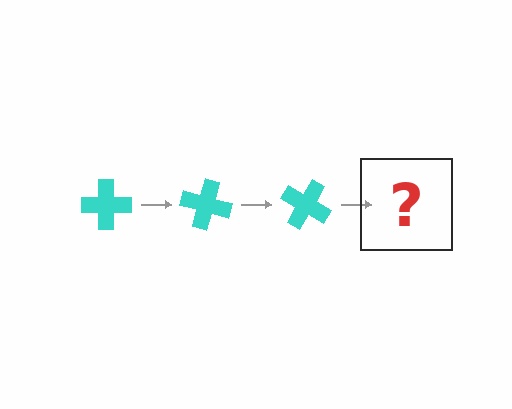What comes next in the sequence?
The next element should be a cyan cross rotated 45 degrees.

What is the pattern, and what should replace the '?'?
The pattern is that the cross rotates 15 degrees each step. The '?' should be a cyan cross rotated 45 degrees.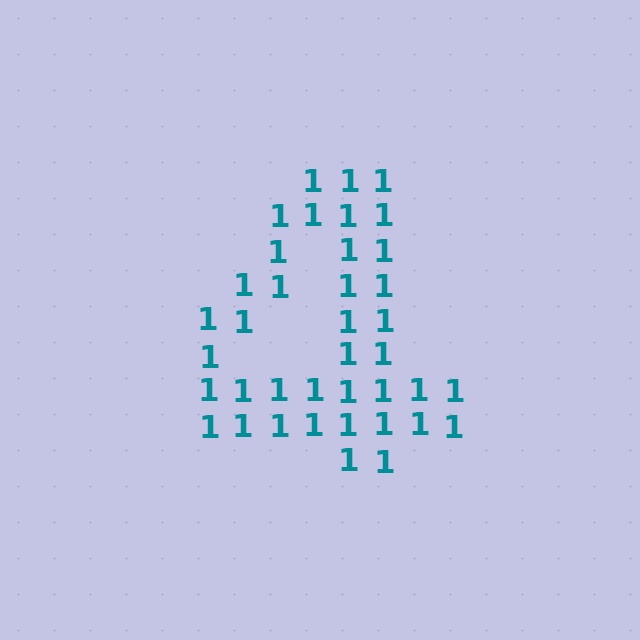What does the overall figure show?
The overall figure shows the digit 4.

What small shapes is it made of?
It is made of small digit 1's.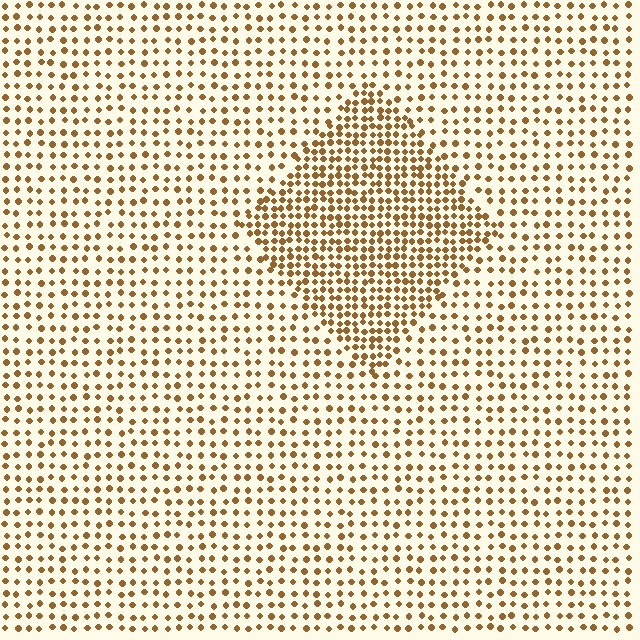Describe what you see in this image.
The image contains small brown elements arranged at two different densities. A diamond-shaped region is visible where the elements are more densely packed than the surrounding area.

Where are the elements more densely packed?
The elements are more densely packed inside the diamond boundary.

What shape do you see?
I see a diamond.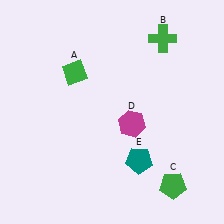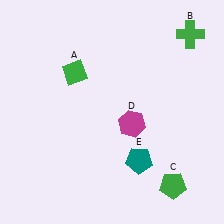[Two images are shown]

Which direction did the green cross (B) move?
The green cross (B) moved right.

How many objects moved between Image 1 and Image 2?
1 object moved between the two images.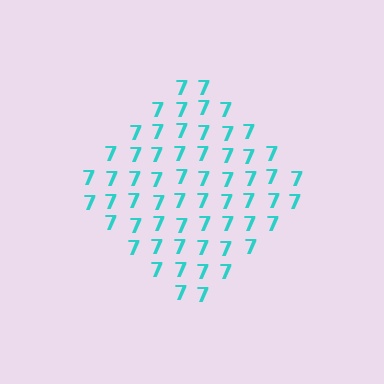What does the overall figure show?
The overall figure shows a diamond.